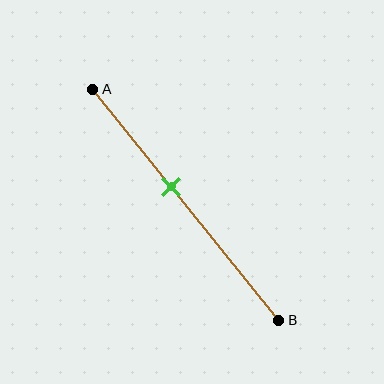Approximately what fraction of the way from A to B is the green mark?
The green mark is approximately 40% of the way from A to B.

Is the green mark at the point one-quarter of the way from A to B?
No, the mark is at about 40% from A, not at the 25% one-quarter point.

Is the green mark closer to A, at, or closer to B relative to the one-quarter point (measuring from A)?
The green mark is closer to point B than the one-quarter point of segment AB.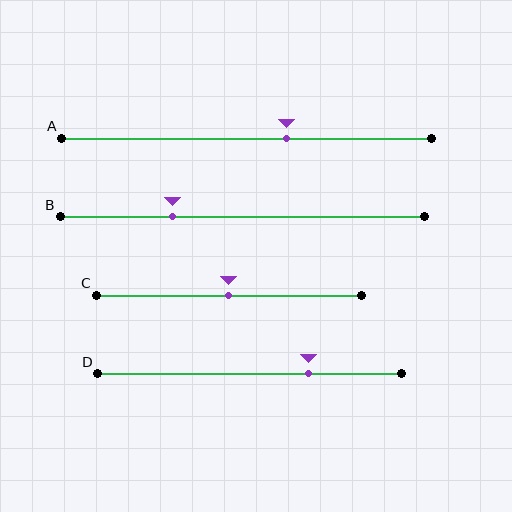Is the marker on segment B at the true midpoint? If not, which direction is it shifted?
No, the marker on segment B is shifted to the left by about 19% of the segment length.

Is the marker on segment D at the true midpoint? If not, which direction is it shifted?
No, the marker on segment D is shifted to the right by about 19% of the segment length.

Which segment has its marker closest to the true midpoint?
Segment C has its marker closest to the true midpoint.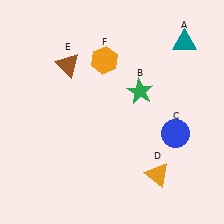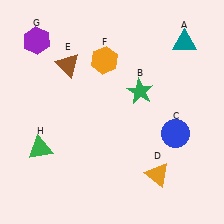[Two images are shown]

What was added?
A purple hexagon (G), a green triangle (H) were added in Image 2.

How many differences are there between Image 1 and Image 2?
There are 2 differences between the two images.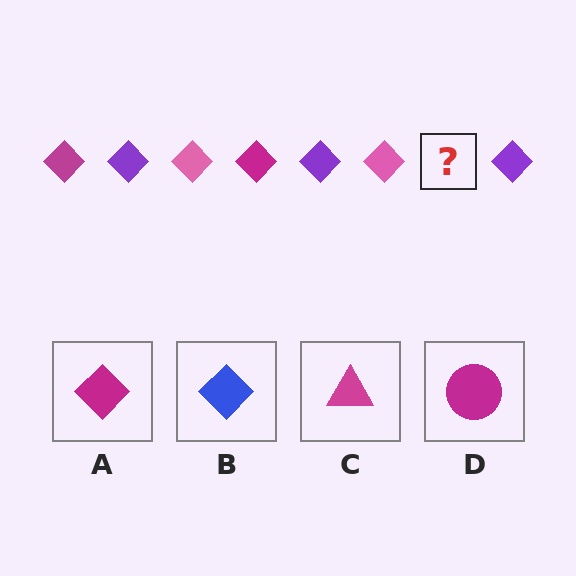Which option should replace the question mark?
Option A.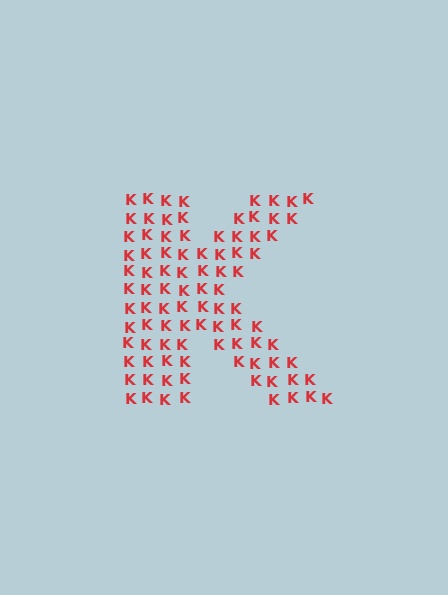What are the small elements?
The small elements are letter K's.